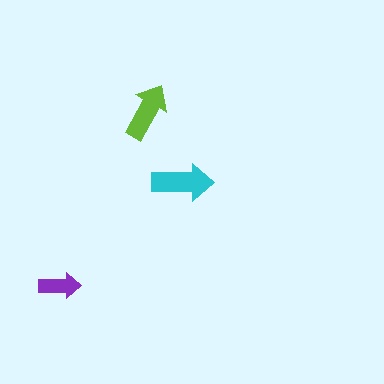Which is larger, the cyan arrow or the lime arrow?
The cyan one.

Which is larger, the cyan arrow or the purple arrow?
The cyan one.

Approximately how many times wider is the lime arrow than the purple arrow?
About 1.5 times wider.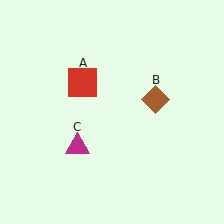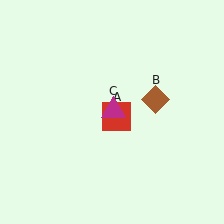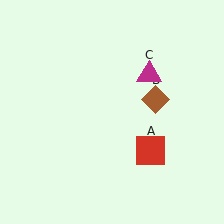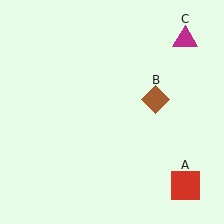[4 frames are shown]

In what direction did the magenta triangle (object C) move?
The magenta triangle (object C) moved up and to the right.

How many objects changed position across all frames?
2 objects changed position: red square (object A), magenta triangle (object C).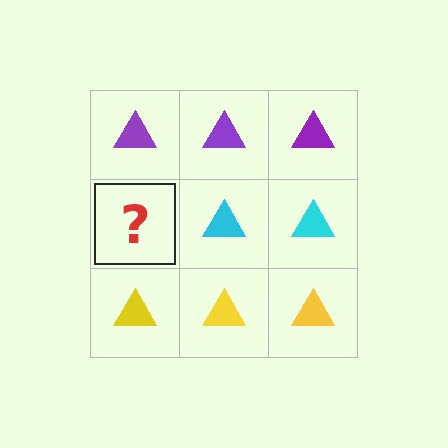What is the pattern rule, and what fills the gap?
The rule is that each row has a consistent color. The gap should be filled with a cyan triangle.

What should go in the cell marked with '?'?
The missing cell should contain a cyan triangle.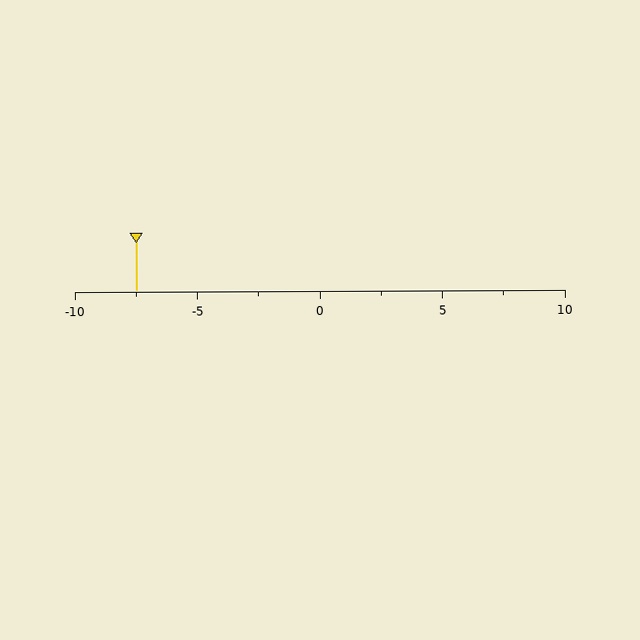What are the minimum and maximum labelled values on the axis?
The axis runs from -10 to 10.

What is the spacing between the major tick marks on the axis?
The major ticks are spaced 5 apart.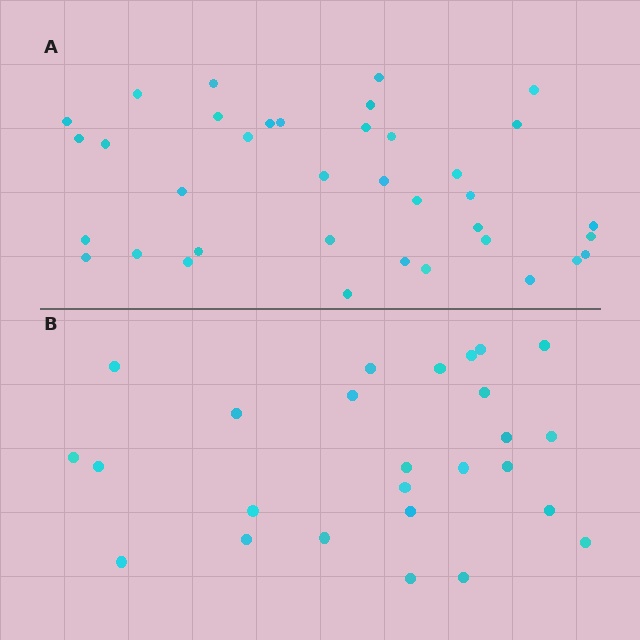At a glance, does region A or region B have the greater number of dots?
Region A (the top region) has more dots.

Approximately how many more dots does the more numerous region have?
Region A has roughly 12 or so more dots than region B.